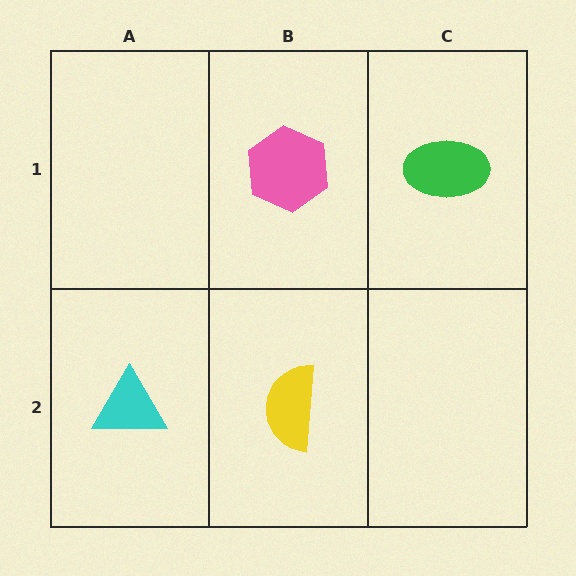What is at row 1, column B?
A pink hexagon.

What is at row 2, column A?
A cyan triangle.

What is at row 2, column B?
A yellow semicircle.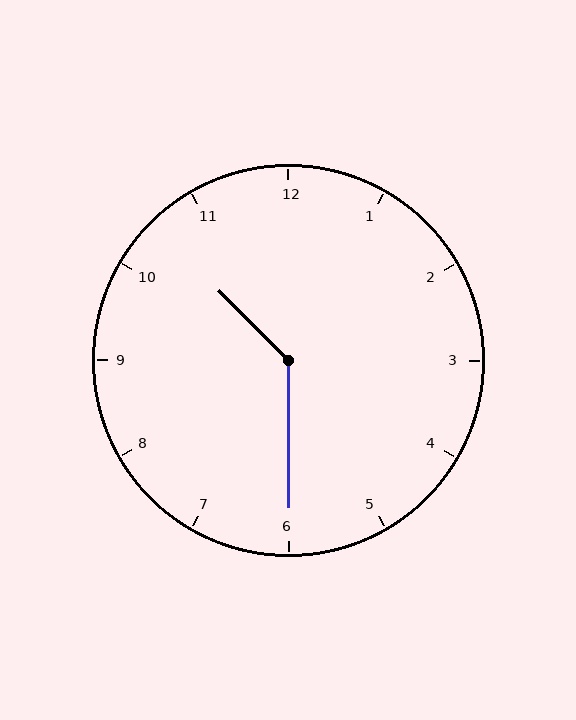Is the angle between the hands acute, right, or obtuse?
It is obtuse.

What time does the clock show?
10:30.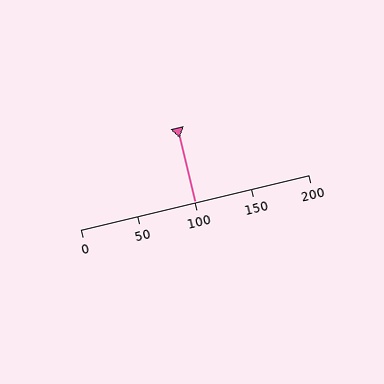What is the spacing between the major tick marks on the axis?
The major ticks are spaced 50 apart.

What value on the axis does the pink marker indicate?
The marker indicates approximately 100.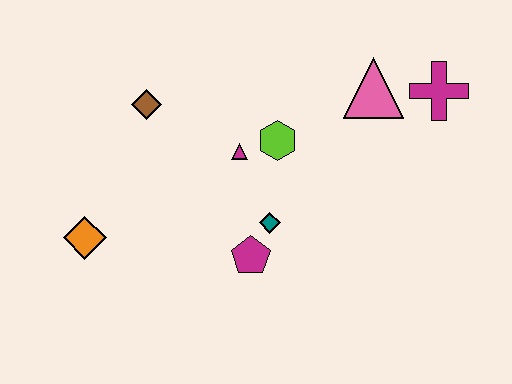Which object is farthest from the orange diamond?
The magenta cross is farthest from the orange diamond.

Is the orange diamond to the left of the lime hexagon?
Yes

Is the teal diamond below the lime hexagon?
Yes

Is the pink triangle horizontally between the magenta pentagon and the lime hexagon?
No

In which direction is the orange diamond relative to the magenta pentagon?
The orange diamond is to the left of the magenta pentagon.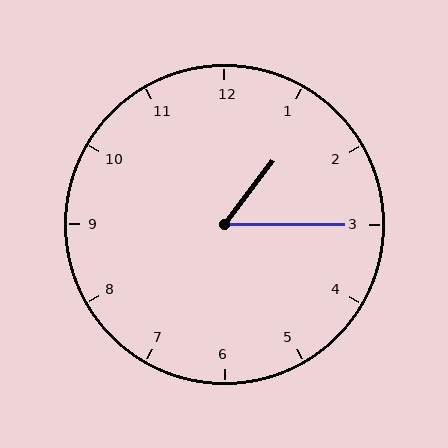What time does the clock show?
1:15.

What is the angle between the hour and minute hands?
Approximately 52 degrees.